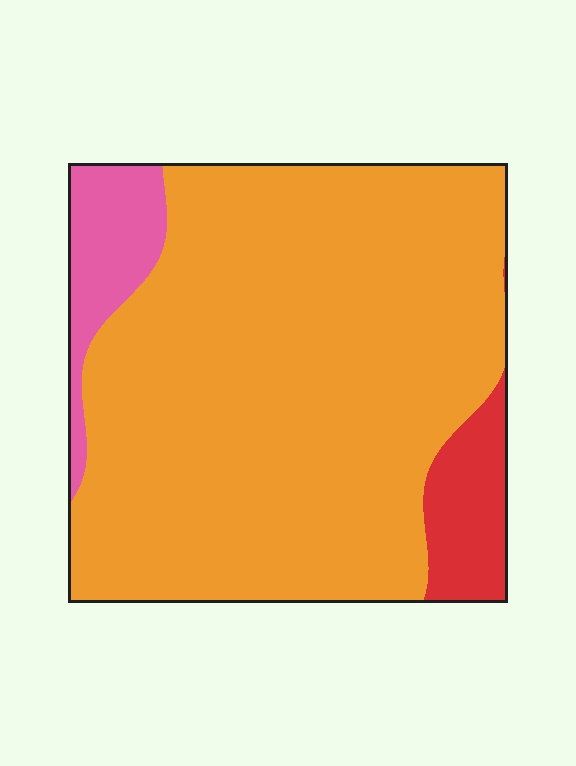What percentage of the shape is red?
Red takes up about one tenth (1/10) of the shape.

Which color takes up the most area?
Orange, at roughly 85%.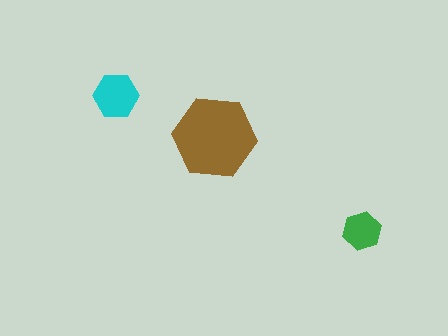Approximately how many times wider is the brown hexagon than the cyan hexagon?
About 2 times wider.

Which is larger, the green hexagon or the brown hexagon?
The brown one.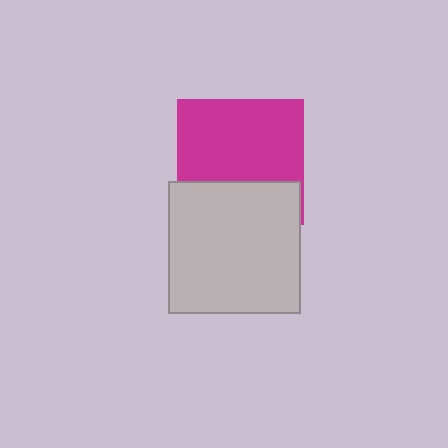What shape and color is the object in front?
The object in front is a light gray square.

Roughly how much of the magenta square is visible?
Most of it is visible (roughly 66%).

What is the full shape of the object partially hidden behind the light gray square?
The partially hidden object is a magenta square.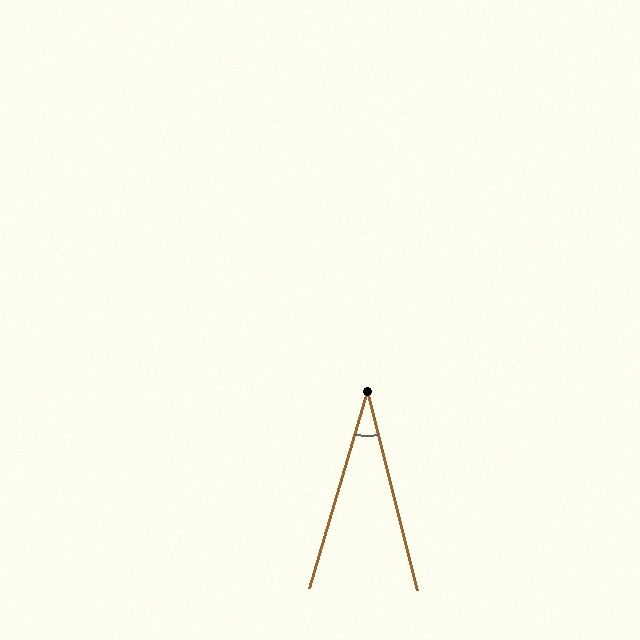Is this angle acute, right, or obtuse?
It is acute.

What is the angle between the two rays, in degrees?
Approximately 30 degrees.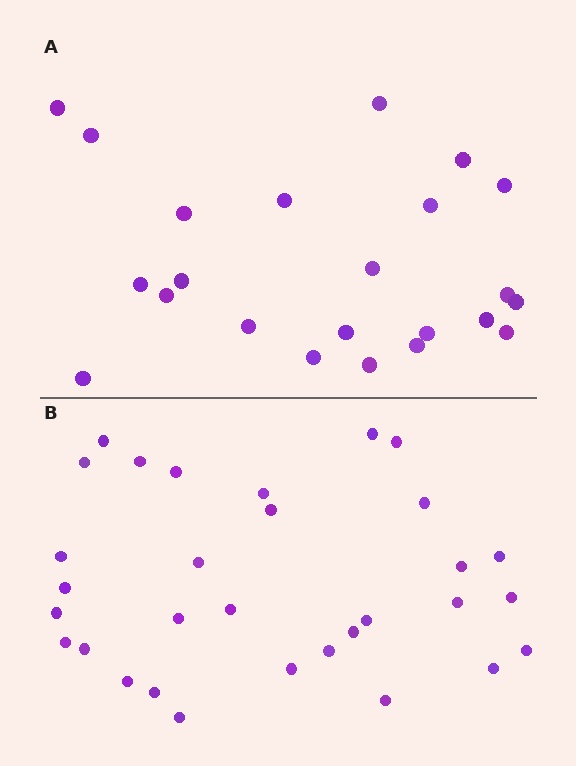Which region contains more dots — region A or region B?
Region B (the bottom region) has more dots.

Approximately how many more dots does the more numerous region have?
Region B has roughly 8 or so more dots than region A.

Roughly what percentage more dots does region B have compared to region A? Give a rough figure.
About 35% more.